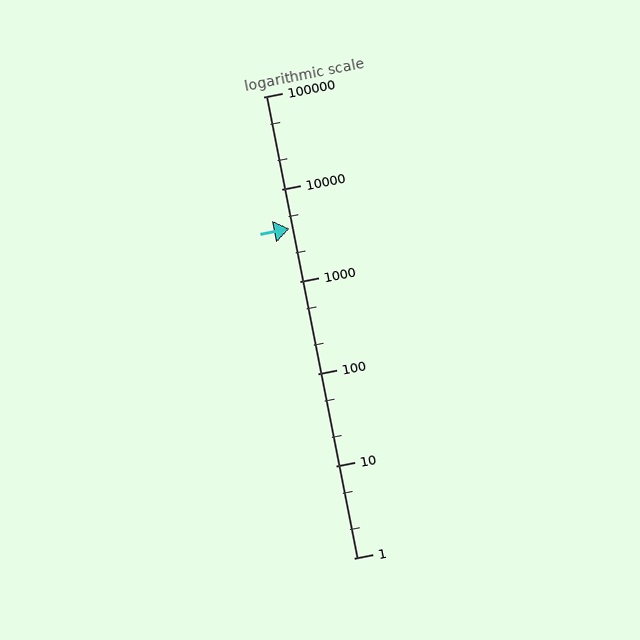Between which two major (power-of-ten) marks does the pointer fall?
The pointer is between 1000 and 10000.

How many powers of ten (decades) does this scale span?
The scale spans 5 decades, from 1 to 100000.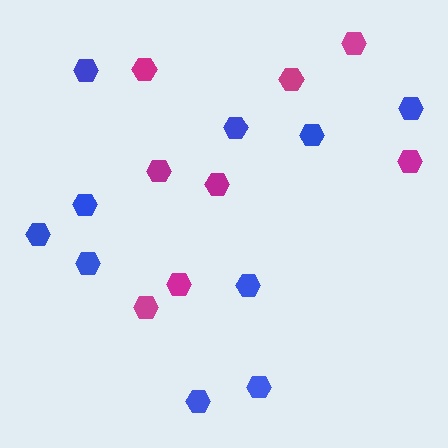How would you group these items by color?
There are 2 groups: one group of blue hexagons (10) and one group of magenta hexagons (8).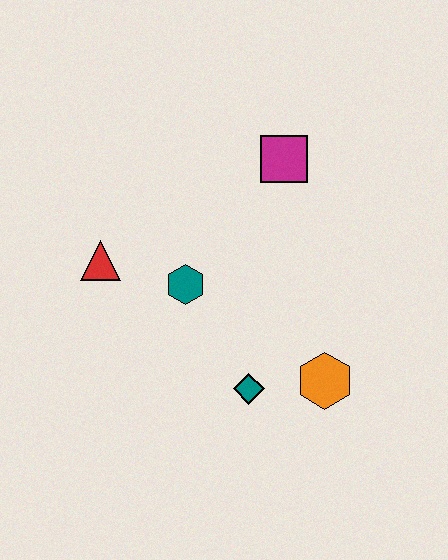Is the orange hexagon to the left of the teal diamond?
No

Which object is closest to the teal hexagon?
The red triangle is closest to the teal hexagon.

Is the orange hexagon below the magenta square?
Yes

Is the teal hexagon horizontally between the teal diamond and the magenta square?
No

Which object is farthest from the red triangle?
The orange hexagon is farthest from the red triangle.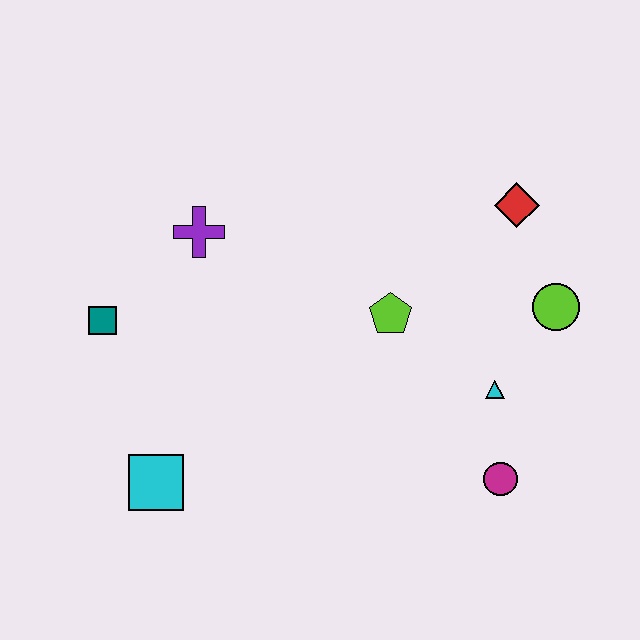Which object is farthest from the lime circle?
The teal square is farthest from the lime circle.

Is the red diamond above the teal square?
Yes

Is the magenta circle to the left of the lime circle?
Yes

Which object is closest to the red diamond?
The lime circle is closest to the red diamond.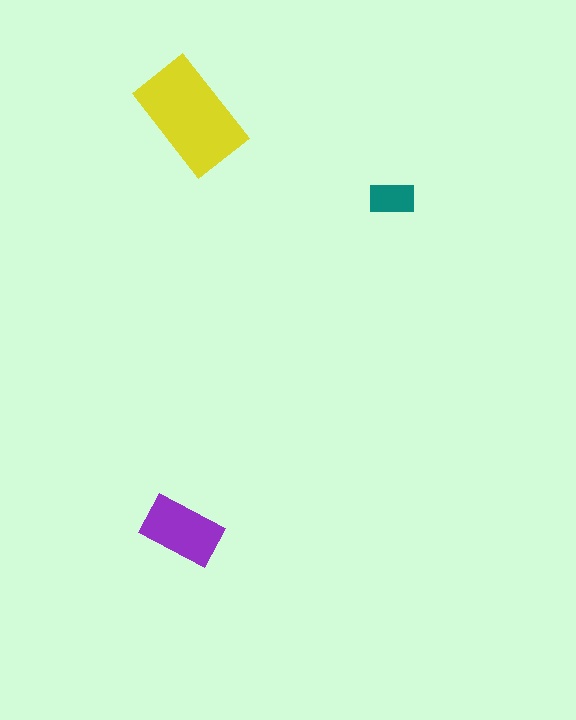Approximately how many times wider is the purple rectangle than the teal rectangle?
About 1.5 times wider.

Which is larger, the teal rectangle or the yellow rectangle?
The yellow one.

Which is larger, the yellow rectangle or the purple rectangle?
The yellow one.